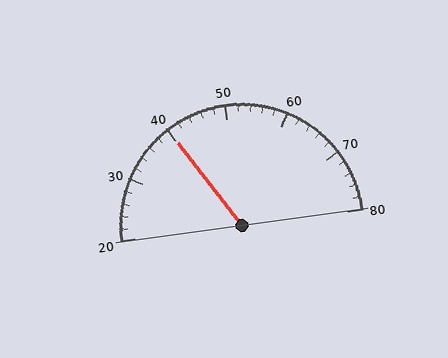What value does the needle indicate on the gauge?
The needle indicates approximately 40.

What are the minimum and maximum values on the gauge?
The gauge ranges from 20 to 80.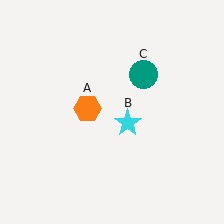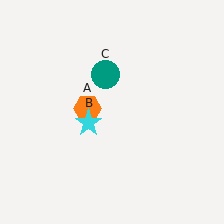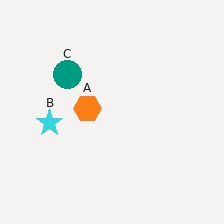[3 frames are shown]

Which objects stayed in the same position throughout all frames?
Orange hexagon (object A) remained stationary.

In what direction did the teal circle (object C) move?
The teal circle (object C) moved left.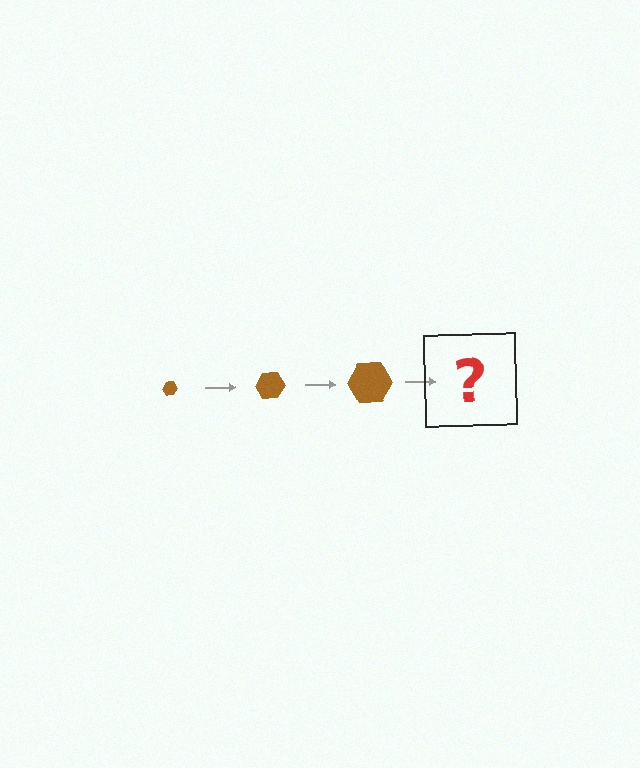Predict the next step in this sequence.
The next step is a brown hexagon, larger than the previous one.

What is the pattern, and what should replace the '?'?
The pattern is that the hexagon gets progressively larger each step. The '?' should be a brown hexagon, larger than the previous one.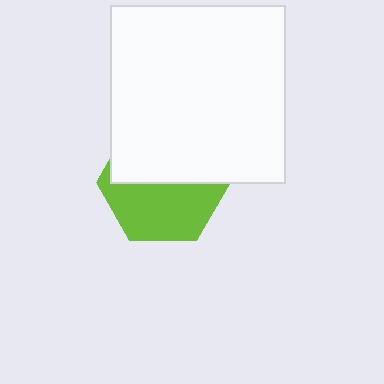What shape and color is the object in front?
The object in front is a white rectangle.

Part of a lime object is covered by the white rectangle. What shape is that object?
It is a hexagon.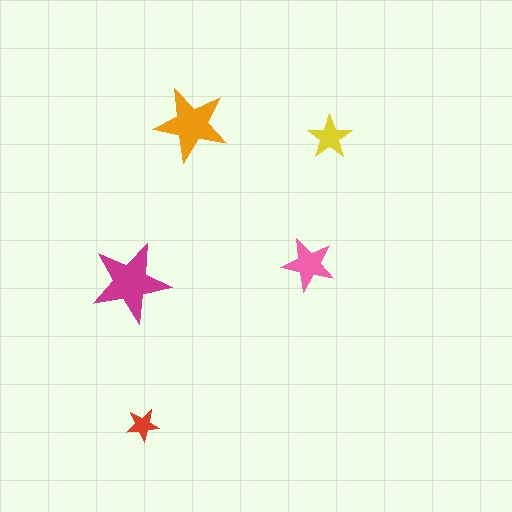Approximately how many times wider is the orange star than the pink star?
About 1.5 times wider.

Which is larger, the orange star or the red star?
The orange one.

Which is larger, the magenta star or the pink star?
The magenta one.